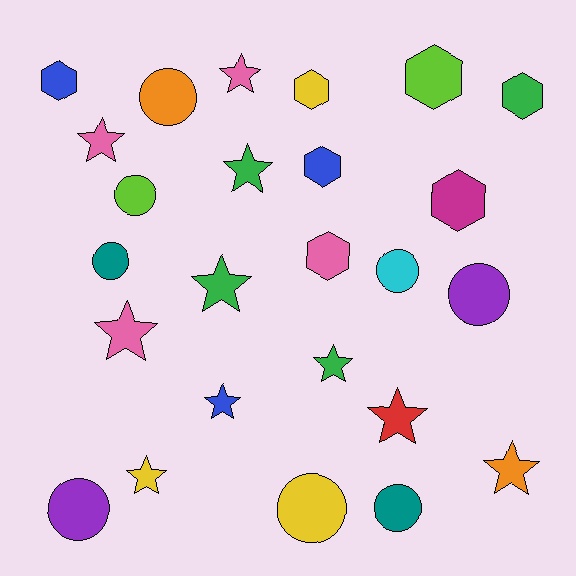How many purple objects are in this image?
There are 2 purple objects.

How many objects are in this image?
There are 25 objects.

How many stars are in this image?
There are 10 stars.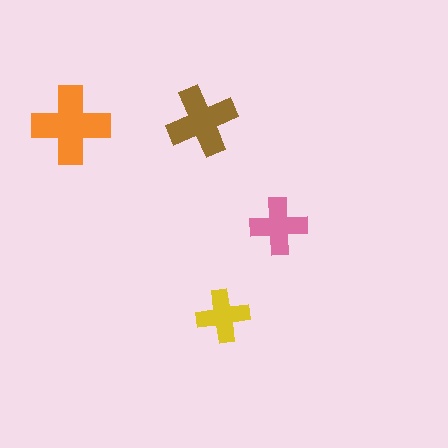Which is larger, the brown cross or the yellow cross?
The brown one.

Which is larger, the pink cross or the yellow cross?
The pink one.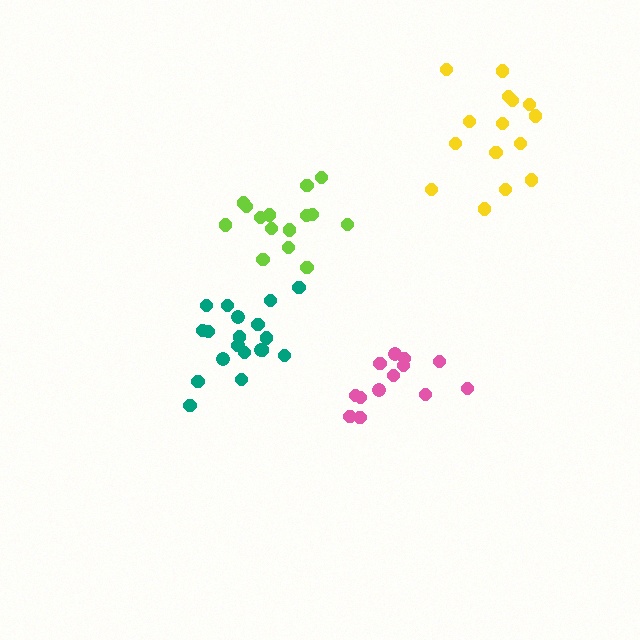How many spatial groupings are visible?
There are 4 spatial groupings.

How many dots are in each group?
Group 1: 19 dots, Group 2: 15 dots, Group 3: 13 dots, Group 4: 15 dots (62 total).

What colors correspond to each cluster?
The clusters are colored: teal, yellow, pink, lime.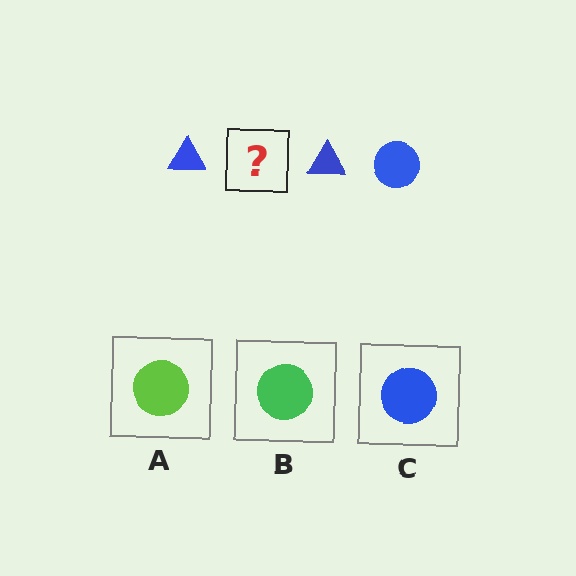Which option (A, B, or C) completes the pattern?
C.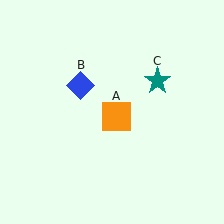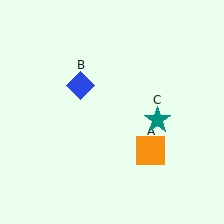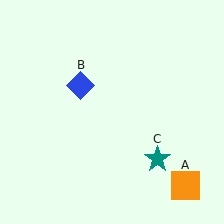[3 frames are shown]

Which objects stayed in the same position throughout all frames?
Blue diamond (object B) remained stationary.